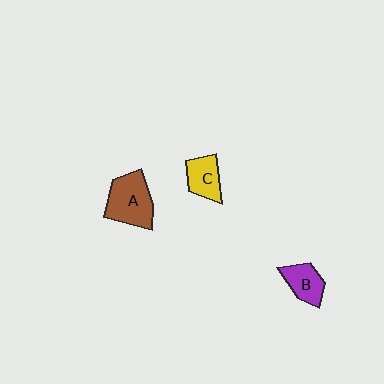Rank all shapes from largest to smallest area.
From largest to smallest: A (brown), B (purple), C (yellow).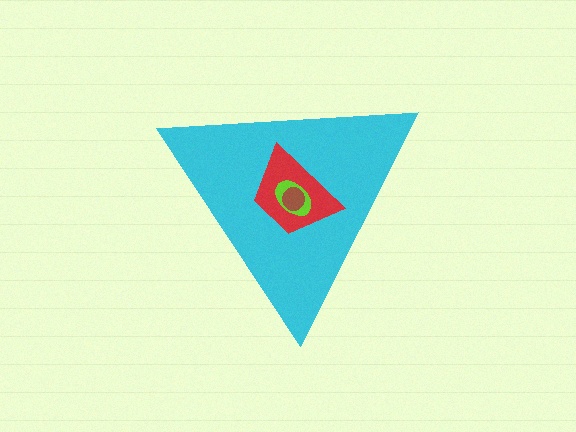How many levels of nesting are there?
4.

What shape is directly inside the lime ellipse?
The brown circle.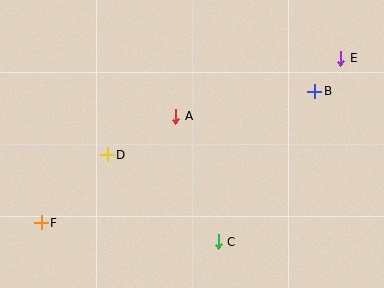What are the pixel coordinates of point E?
Point E is at (341, 58).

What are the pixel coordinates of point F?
Point F is at (41, 223).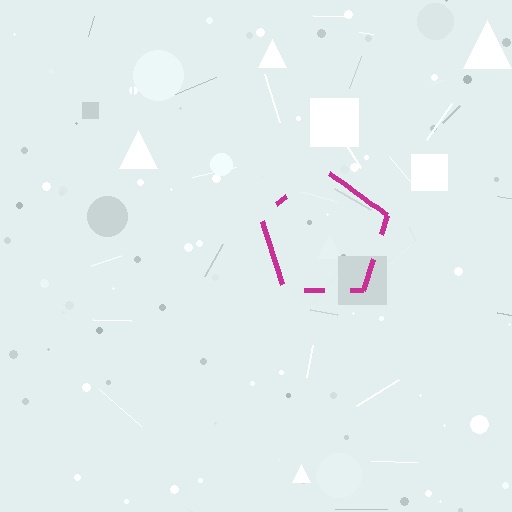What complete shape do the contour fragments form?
The contour fragments form a pentagon.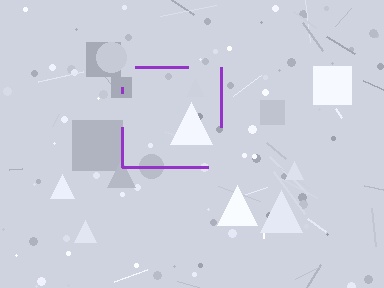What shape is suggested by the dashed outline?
The dashed outline suggests a square.